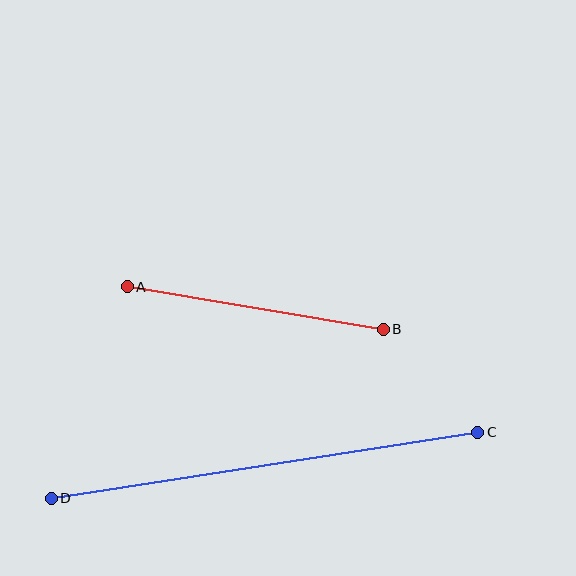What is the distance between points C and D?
The distance is approximately 432 pixels.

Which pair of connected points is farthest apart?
Points C and D are farthest apart.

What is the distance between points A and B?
The distance is approximately 259 pixels.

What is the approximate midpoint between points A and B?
The midpoint is at approximately (255, 308) pixels.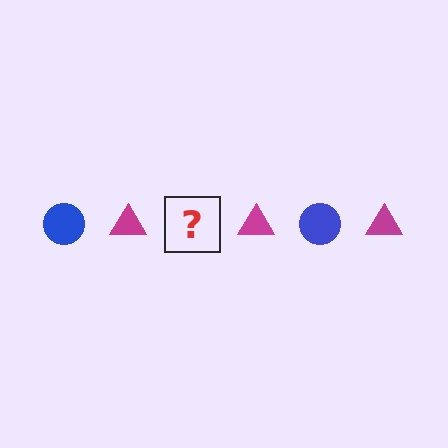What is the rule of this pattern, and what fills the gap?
The rule is that the pattern alternates between blue circle and magenta triangle. The gap should be filled with a blue circle.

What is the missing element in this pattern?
The missing element is a blue circle.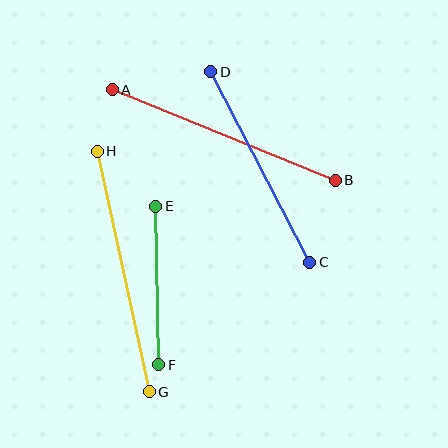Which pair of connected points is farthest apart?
Points G and H are farthest apart.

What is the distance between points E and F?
The distance is approximately 159 pixels.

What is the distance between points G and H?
The distance is approximately 246 pixels.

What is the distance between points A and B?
The distance is approximately 240 pixels.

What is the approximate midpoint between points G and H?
The midpoint is at approximately (123, 271) pixels.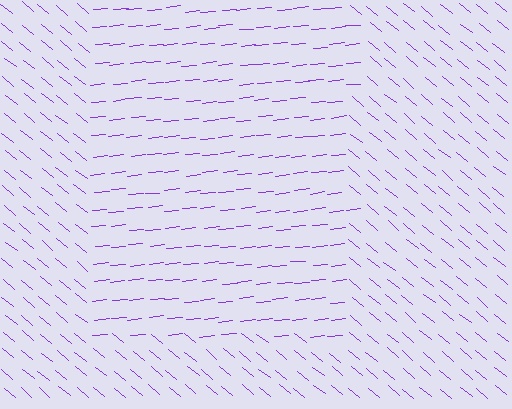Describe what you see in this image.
The image is filled with small purple line segments. A rectangle region in the image has lines oriented differently from the surrounding lines, creating a visible texture boundary.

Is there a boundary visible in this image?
Yes, there is a texture boundary formed by a change in line orientation.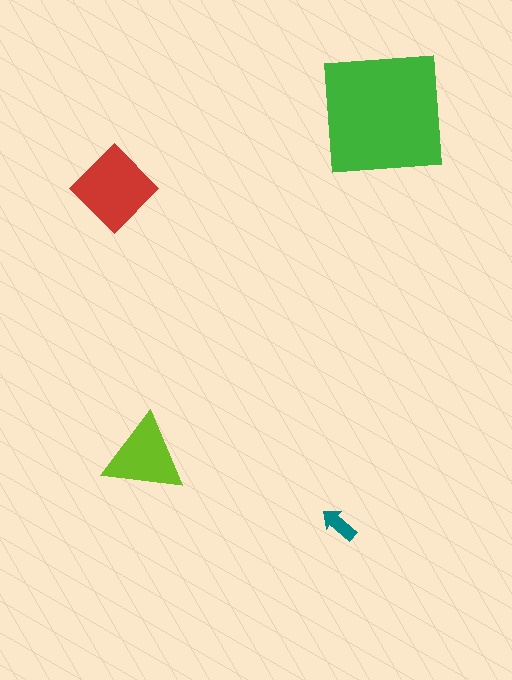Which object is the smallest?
The teal arrow.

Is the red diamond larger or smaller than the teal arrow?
Larger.